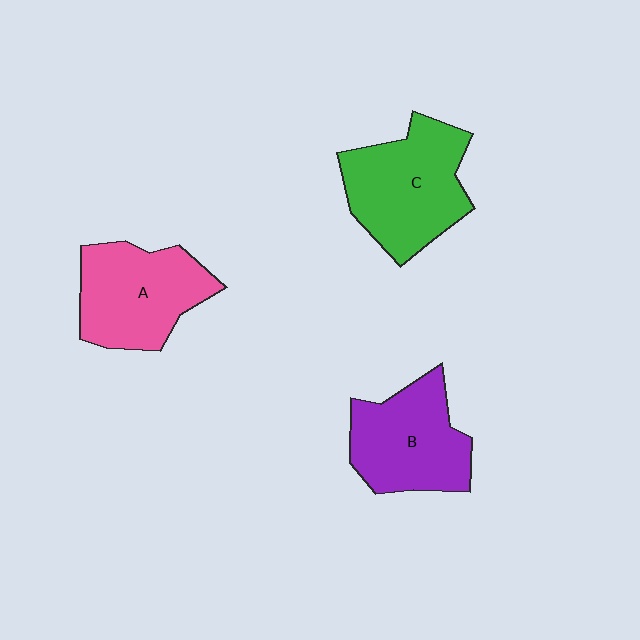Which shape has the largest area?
Shape C (green).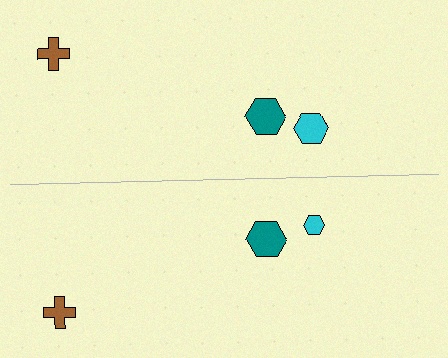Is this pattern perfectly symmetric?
No, the pattern is not perfectly symmetric. The cyan hexagon on the bottom side has a different size than its mirror counterpart.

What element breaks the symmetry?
The cyan hexagon on the bottom side has a different size than its mirror counterpart.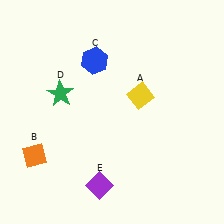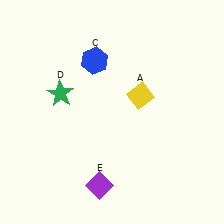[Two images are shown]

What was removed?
The orange diamond (B) was removed in Image 2.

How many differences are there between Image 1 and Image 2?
There is 1 difference between the two images.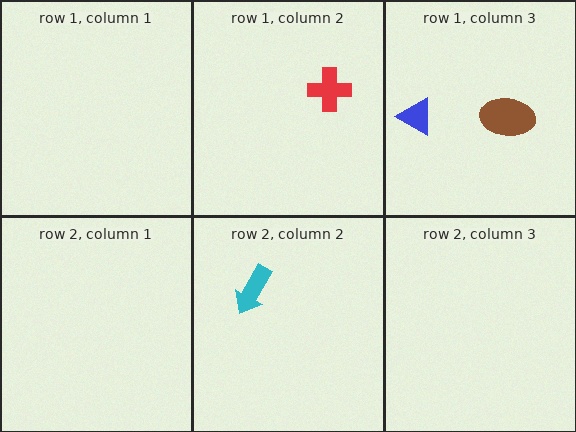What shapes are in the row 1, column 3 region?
The blue triangle, the brown ellipse.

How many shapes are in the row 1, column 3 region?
2.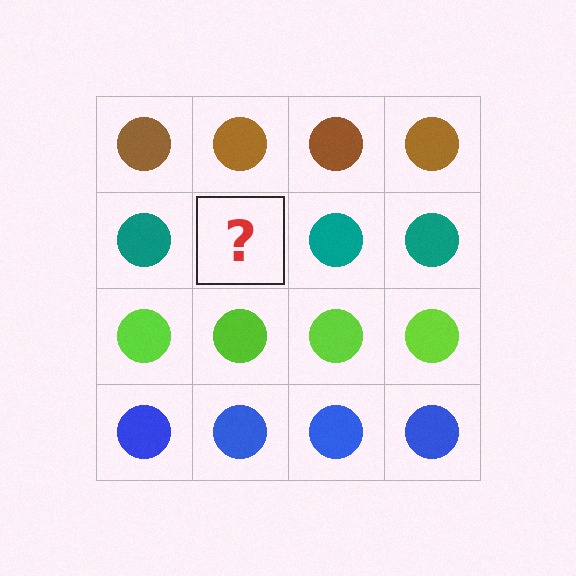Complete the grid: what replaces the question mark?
The question mark should be replaced with a teal circle.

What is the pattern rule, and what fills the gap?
The rule is that each row has a consistent color. The gap should be filled with a teal circle.